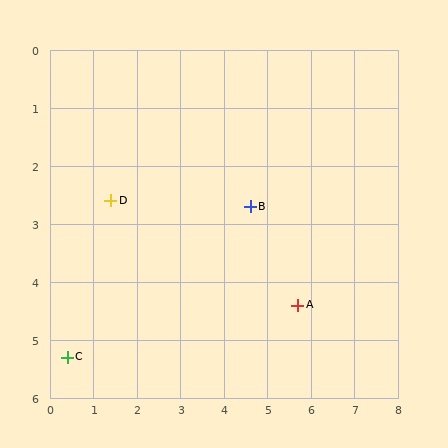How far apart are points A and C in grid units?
Points A and C are about 5.4 grid units apart.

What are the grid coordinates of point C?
Point C is at approximately (0.4, 5.3).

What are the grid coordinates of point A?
Point A is at approximately (5.7, 4.4).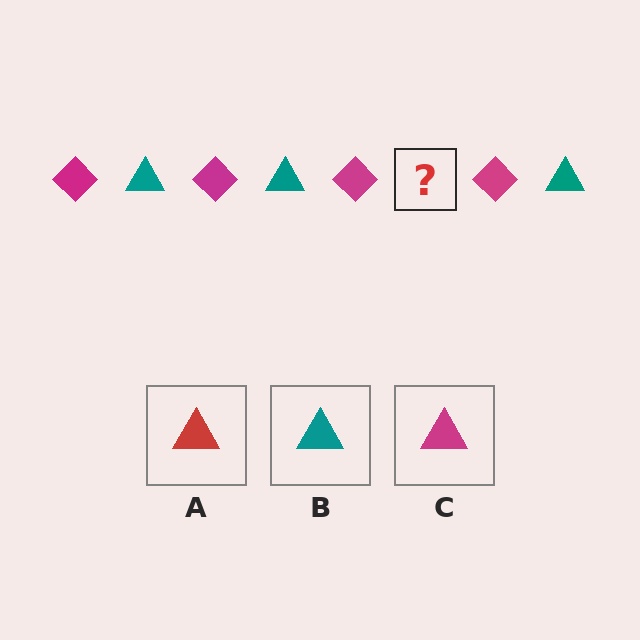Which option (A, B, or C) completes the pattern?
B.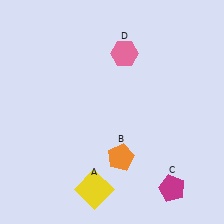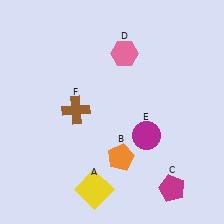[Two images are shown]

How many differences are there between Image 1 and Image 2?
There are 2 differences between the two images.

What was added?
A magenta circle (E), a brown cross (F) were added in Image 2.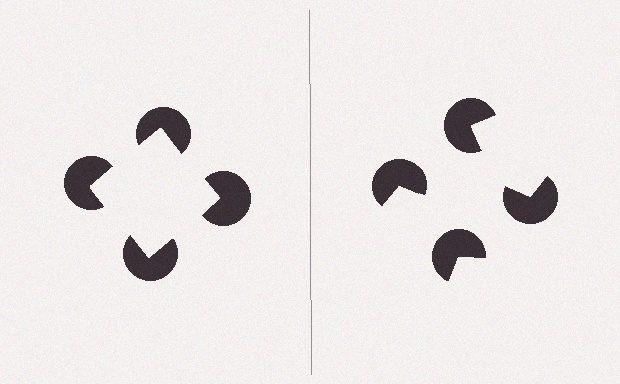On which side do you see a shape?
An illusory square appears on the left side. On the right side the wedge cuts are rotated, so no coherent shape forms.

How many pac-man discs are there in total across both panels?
8 — 4 on each side.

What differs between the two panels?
The pac-man discs are positioned identically on both sides; only the wedge orientations differ. On the left they align to a square; on the right they are misaligned.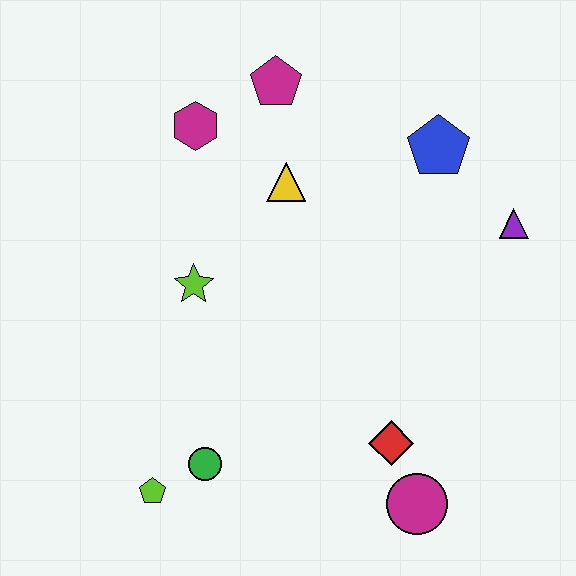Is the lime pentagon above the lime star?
No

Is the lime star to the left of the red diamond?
Yes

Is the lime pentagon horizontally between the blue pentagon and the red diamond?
No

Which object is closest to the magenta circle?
The red diamond is closest to the magenta circle.